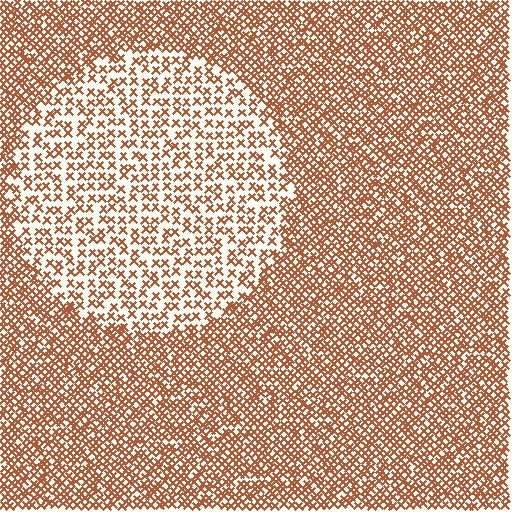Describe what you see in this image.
The image contains small brown elements arranged at two different densities. A circle-shaped region is visible where the elements are less densely packed than the surrounding area.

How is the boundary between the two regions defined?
The boundary is defined by a change in element density (approximately 2.1x ratio). All elements are the same color, size, and shape.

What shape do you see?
I see a circle.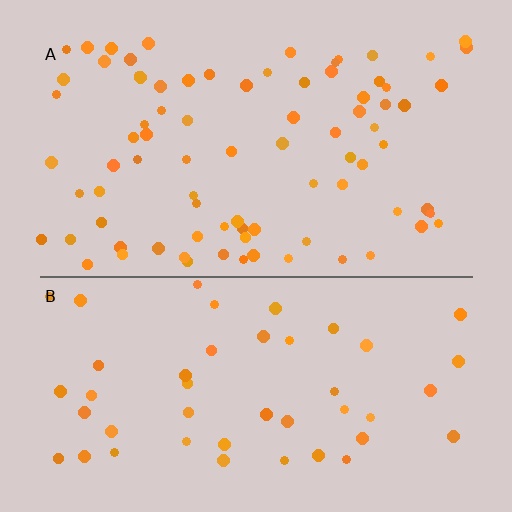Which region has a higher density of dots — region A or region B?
A (the top).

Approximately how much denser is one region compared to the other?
Approximately 1.8× — region A over region B.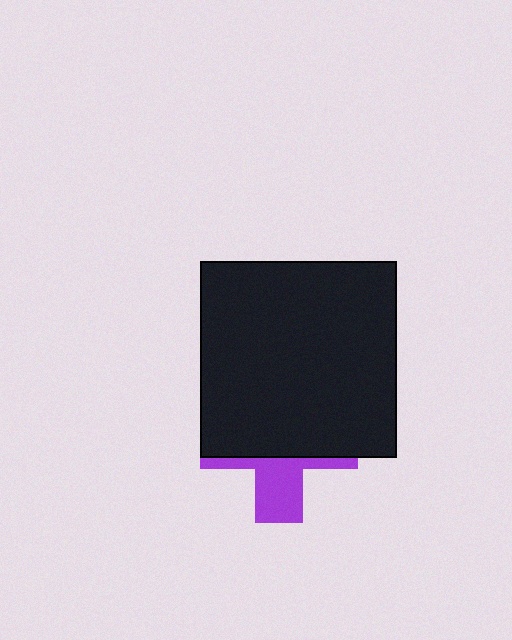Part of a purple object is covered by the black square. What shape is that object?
It is a cross.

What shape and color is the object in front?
The object in front is a black square.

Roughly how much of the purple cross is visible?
A small part of it is visible (roughly 35%).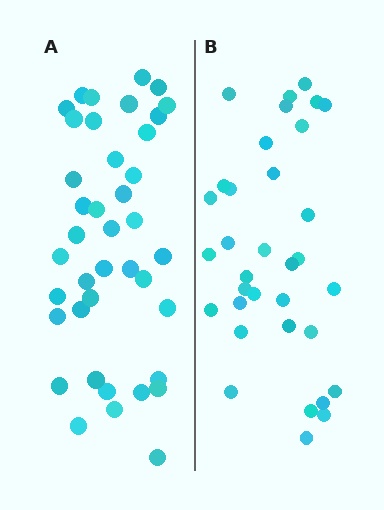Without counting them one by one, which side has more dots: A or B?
Region A (the left region) has more dots.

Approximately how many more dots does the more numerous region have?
Region A has about 6 more dots than region B.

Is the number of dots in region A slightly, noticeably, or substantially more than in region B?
Region A has only slightly more — the two regions are fairly close. The ratio is roughly 1.2 to 1.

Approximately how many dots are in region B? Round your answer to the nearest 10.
About 30 dots. (The exact count is 34, which rounds to 30.)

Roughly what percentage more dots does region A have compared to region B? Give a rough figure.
About 20% more.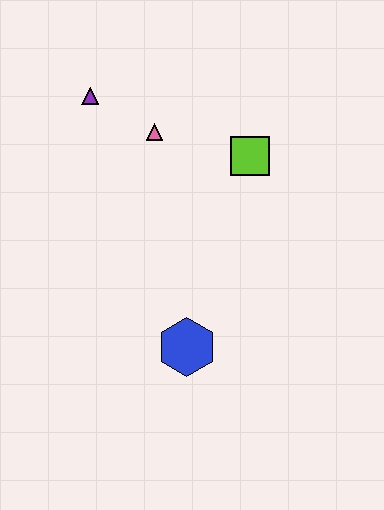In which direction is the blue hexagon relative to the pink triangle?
The blue hexagon is below the pink triangle.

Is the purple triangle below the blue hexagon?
No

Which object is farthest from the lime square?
The blue hexagon is farthest from the lime square.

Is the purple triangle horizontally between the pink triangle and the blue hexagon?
No